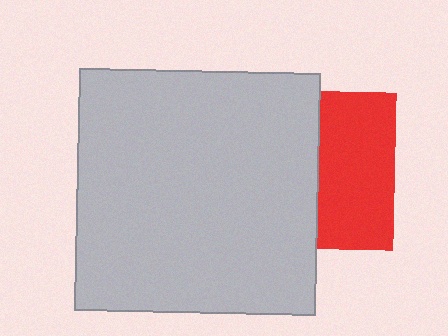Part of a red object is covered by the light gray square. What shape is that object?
It is a square.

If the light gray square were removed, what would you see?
You would see the complete red square.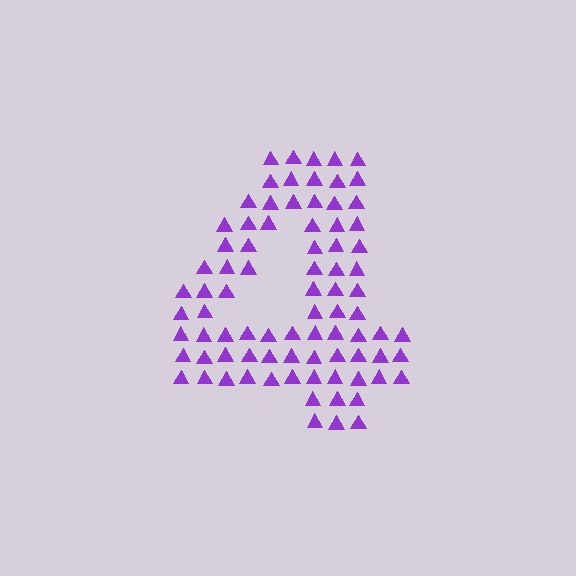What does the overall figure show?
The overall figure shows the digit 4.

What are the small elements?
The small elements are triangles.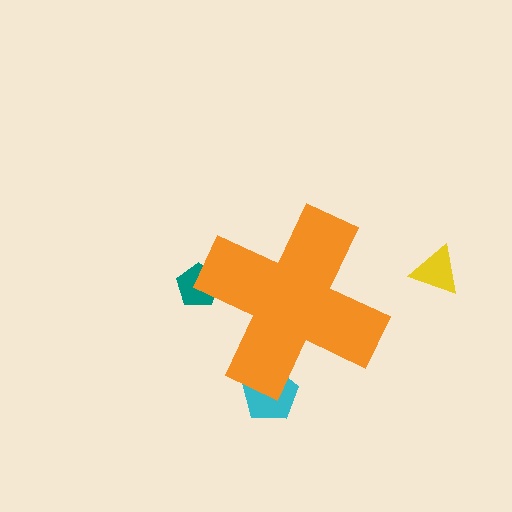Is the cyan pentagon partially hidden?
Yes, the cyan pentagon is partially hidden behind the orange cross.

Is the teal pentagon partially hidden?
Yes, the teal pentagon is partially hidden behind the orange cross.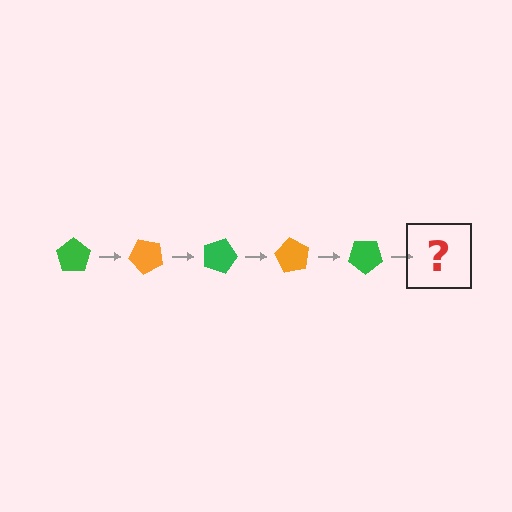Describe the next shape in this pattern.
It should be an orange pentagon, rotated 225 degrees from the start.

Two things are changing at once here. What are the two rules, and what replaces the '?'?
The two rules are that it rotates 45 degrees each step and the color cycles through green and orange. The '?' should be an orange pentagon, rotated 225 degrees from the start.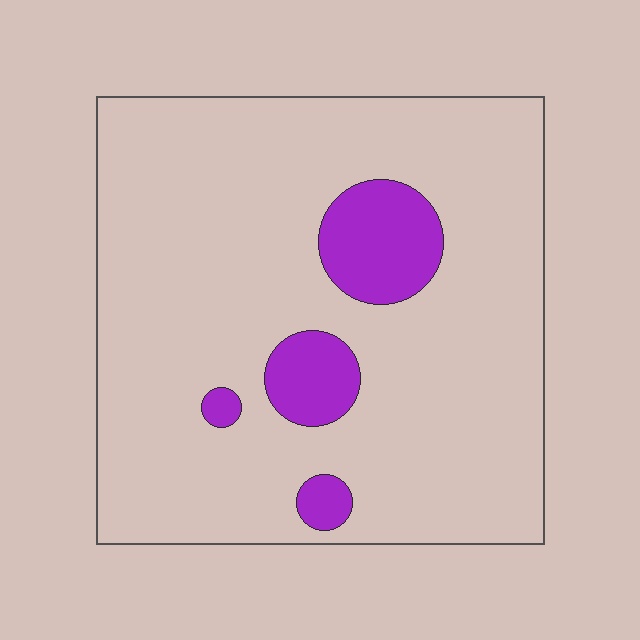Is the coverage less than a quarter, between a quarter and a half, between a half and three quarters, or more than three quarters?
Less than a quarter.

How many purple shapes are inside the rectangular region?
4.